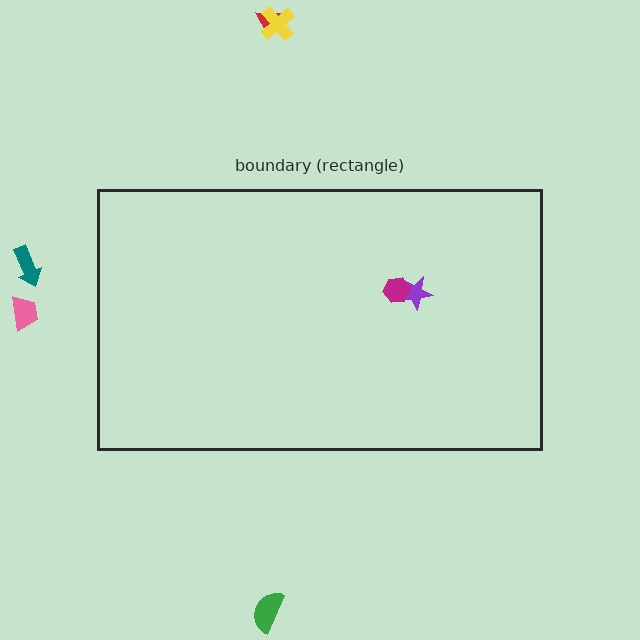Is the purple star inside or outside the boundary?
Inside.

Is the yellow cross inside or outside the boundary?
Outside.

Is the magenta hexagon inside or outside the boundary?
Inside.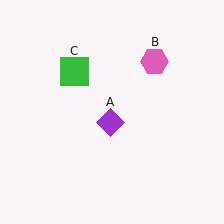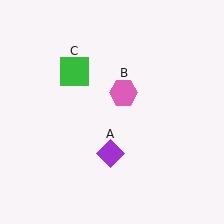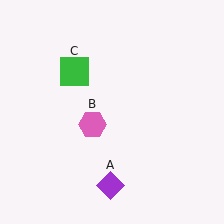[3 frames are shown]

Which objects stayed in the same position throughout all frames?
Green square (object C) remained stationary.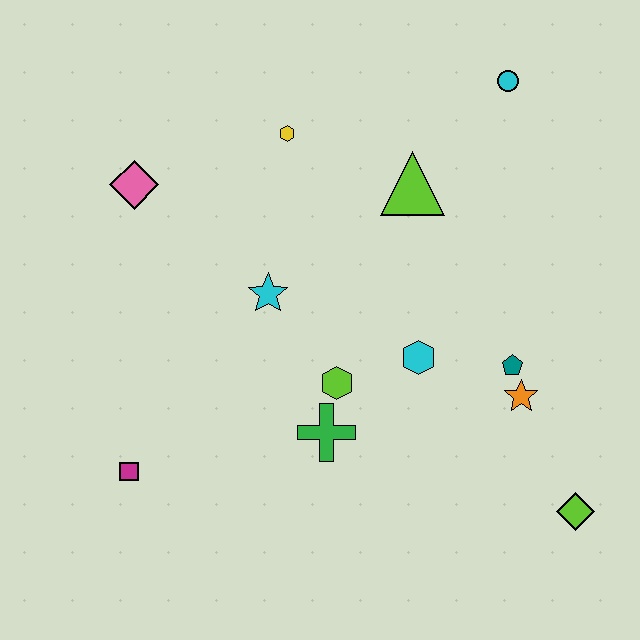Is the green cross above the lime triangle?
No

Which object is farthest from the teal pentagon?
The pink diamond is farthest from the teal pentagon.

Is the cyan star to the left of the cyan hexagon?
Yes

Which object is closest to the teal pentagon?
The orange star is closest to the teal pentagon.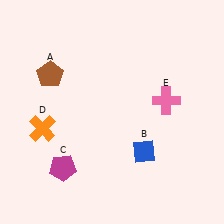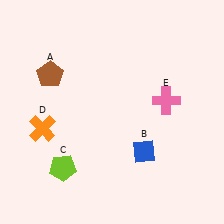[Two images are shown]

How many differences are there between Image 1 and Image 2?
There is 1 difference between the two images.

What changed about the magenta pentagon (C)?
In Image 1, C is magenta. In Image 2, it changed to lime.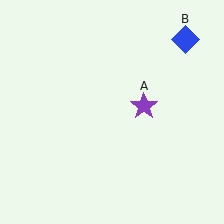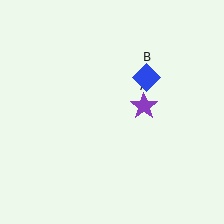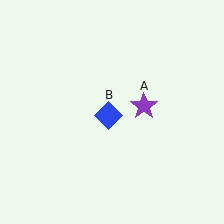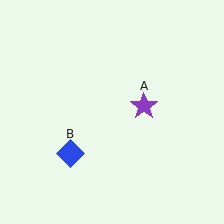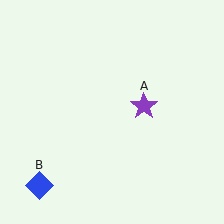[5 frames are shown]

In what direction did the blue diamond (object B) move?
The blue diamond (object B) moved down and to the left.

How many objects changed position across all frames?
1 object changed position: blue diamond (object B).